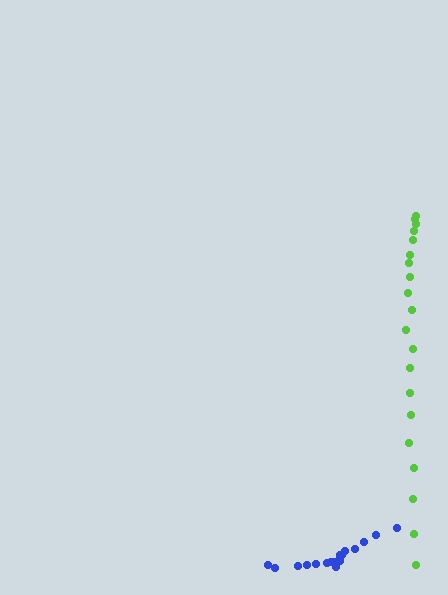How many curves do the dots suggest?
There are 2 distinct paths.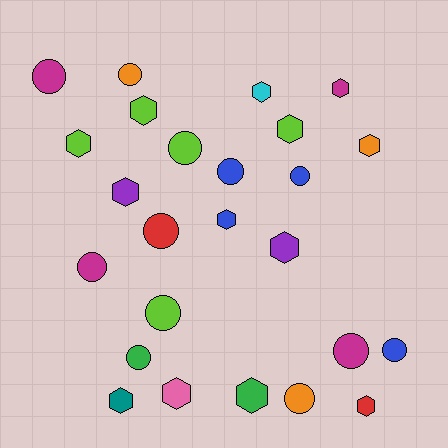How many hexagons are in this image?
There are 13 hexagons.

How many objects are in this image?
There are 25 objects.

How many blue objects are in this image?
There are 4 blue objects.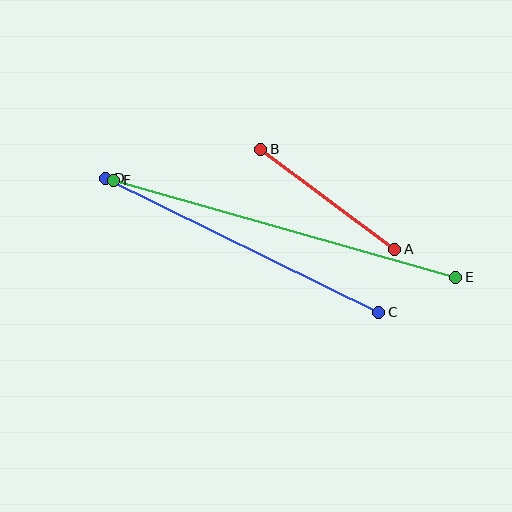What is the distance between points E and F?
The distance is approximately 356 pixels.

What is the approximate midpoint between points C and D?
The midpoint is at approximately (242, 245) pixels.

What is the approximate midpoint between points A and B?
The midpoint is at approximately (328, 199) pixels.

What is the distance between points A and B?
The distance is approximately 167 pixels.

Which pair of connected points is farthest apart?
Points E and F are farthest apart.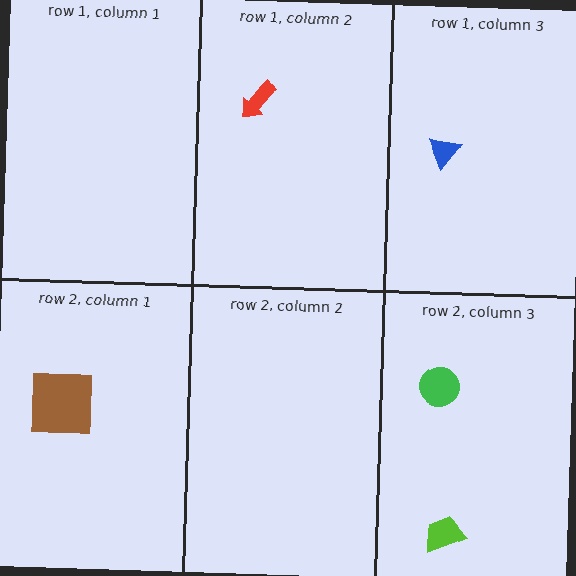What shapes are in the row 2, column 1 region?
The brown square.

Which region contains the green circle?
The row 2, column 3 region.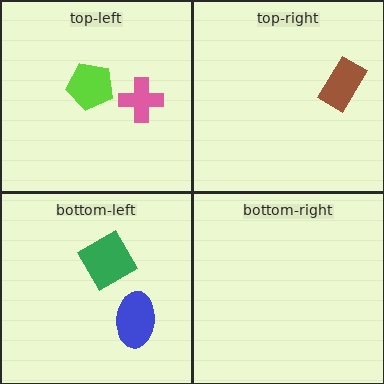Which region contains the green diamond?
The bottom-left region.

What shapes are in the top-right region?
The brown rectangle.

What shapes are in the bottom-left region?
The blue ellipse, the green diamond.